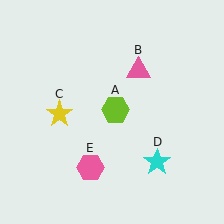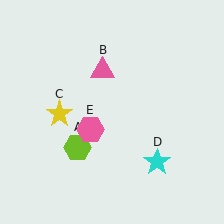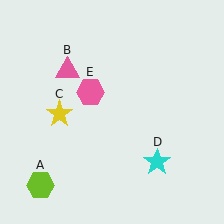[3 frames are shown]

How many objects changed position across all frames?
3 objects changed position: lime hexagon (object A), pink triangle (object B), pink hexagon (object E).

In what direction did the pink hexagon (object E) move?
The pink hexagon (object E) moved up.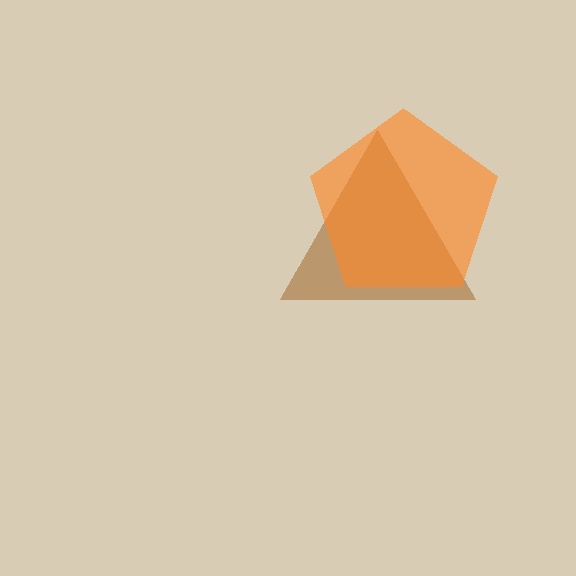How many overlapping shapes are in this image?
There are 2 overlapping shapes in the image.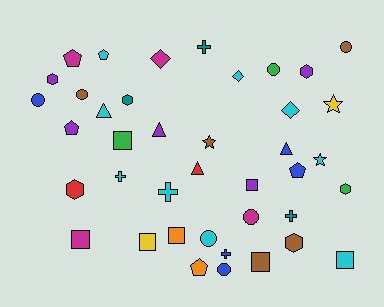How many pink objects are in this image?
There are no pink objects.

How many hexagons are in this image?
There are 6 hexagons.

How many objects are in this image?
There are 40 objects.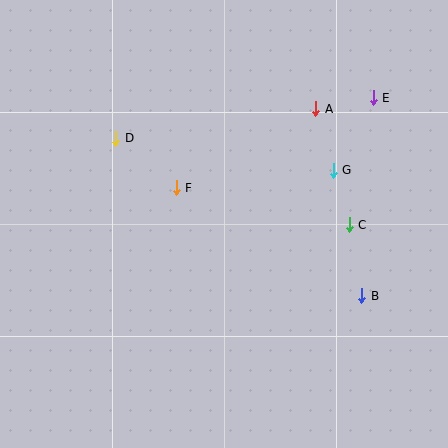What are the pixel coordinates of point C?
Point C is at (349, 225).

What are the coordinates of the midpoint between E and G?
The midpoint between E and G is at (353, 134).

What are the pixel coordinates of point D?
Point D is at (116, 138).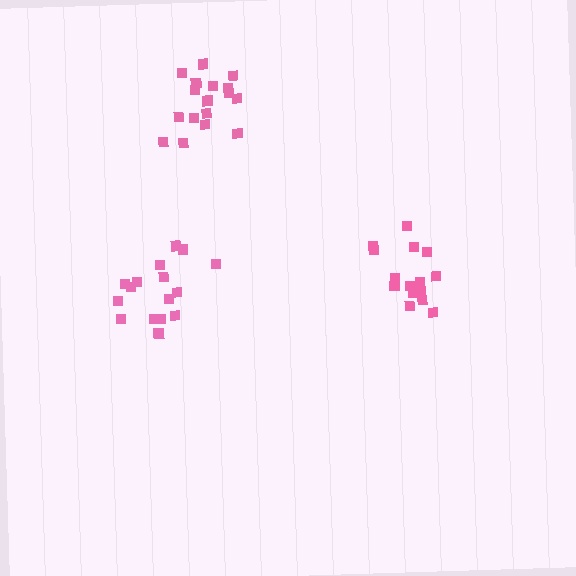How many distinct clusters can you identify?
There are 3 distinct clusters.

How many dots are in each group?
Group 1: 17 dots, Group 2: 16 dots, Group 3: 15 dots (48 total).